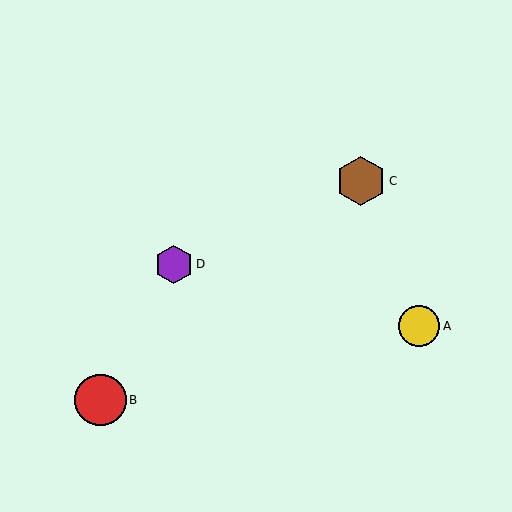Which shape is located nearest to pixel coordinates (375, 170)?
The brown hexagon (labeled C) at (361, 181) is nearest to that location.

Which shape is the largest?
The red circle (labeled B) is the largest.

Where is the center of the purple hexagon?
The center of the purple hexagon is at (174, 264).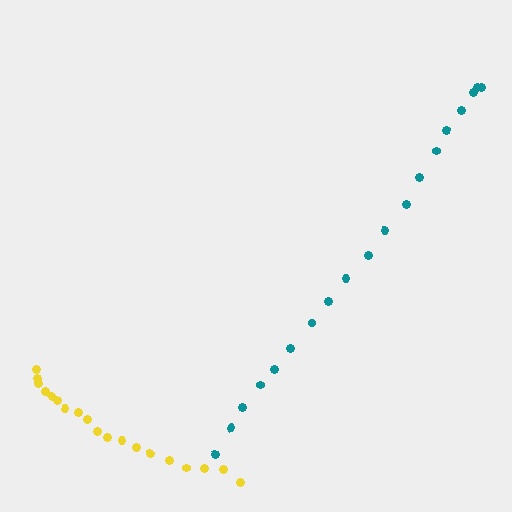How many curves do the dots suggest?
There are 2 distinct paths.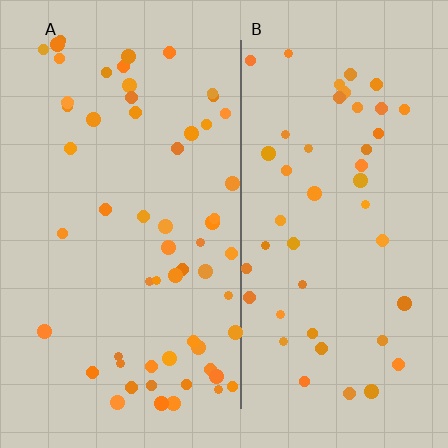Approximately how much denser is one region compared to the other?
Approximately 1.3× — region A over region B.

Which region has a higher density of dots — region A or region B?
A (the left).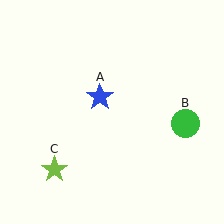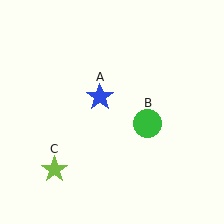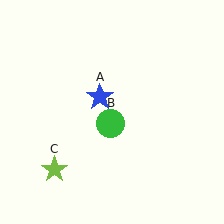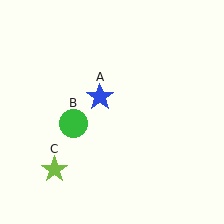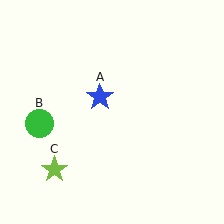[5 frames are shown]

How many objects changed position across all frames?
1 object changed position: green circle (object B).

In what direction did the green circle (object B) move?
The green circle (object B) moved left.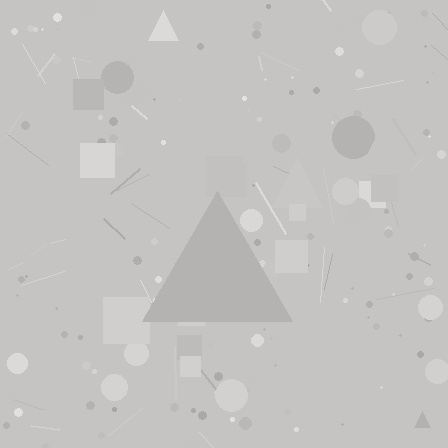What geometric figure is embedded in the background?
A triangle is embedded in the background.